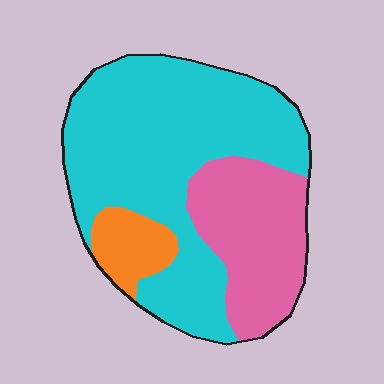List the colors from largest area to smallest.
From largest to smallest: cyan, pink, orange.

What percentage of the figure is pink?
Pink covers 28% of the figure.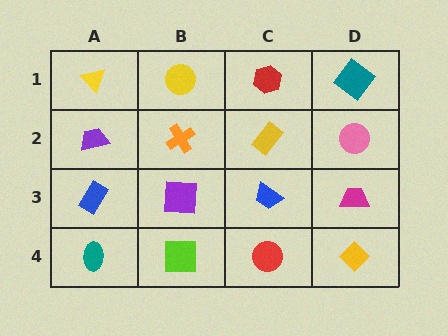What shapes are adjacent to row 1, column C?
A yellow rectangle (row 2, column C), a yellow circle (row 1, column B), a teal diamond (row 1, column D).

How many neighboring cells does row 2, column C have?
4.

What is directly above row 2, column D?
A teal diamond.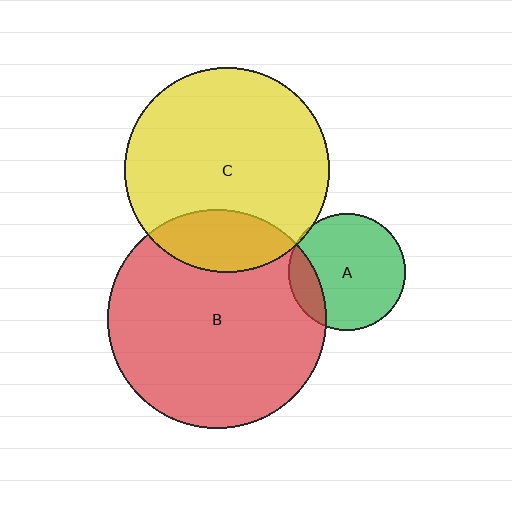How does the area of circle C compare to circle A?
Approximately 3.1 times.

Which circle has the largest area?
Circle B (red).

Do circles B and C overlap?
Yes.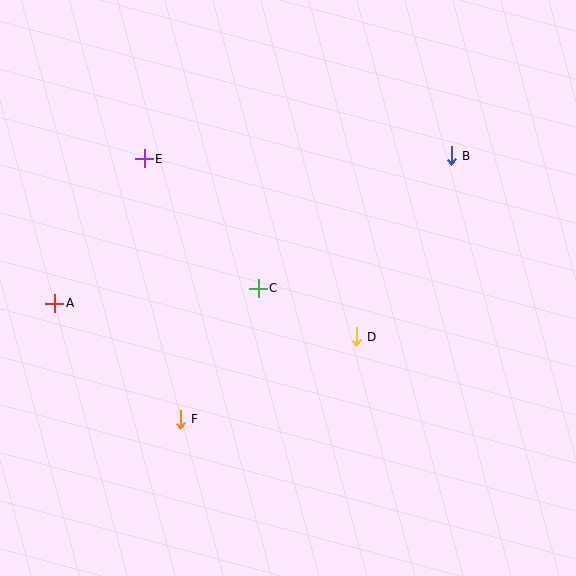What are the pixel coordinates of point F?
Point F is at (180, 419).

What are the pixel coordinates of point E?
Point E is at (144, 159).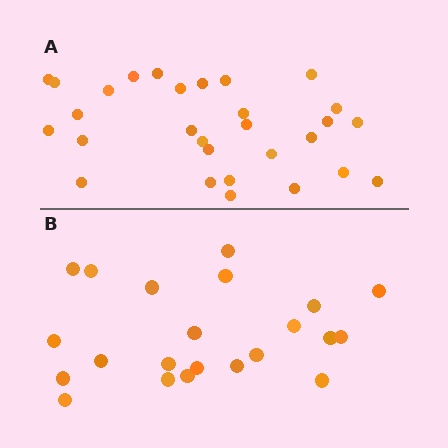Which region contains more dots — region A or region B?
Region A (the top region) has more dots.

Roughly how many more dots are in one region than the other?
Region A has roughly 8 or so more dots than region B.